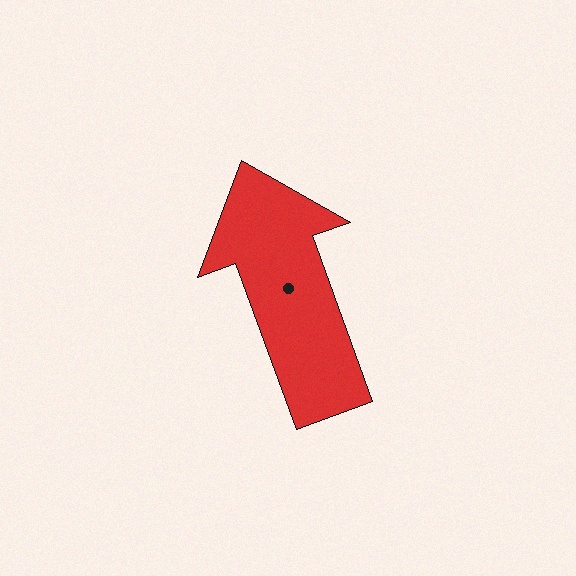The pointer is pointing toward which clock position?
Roughly 11 o'clock.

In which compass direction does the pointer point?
North.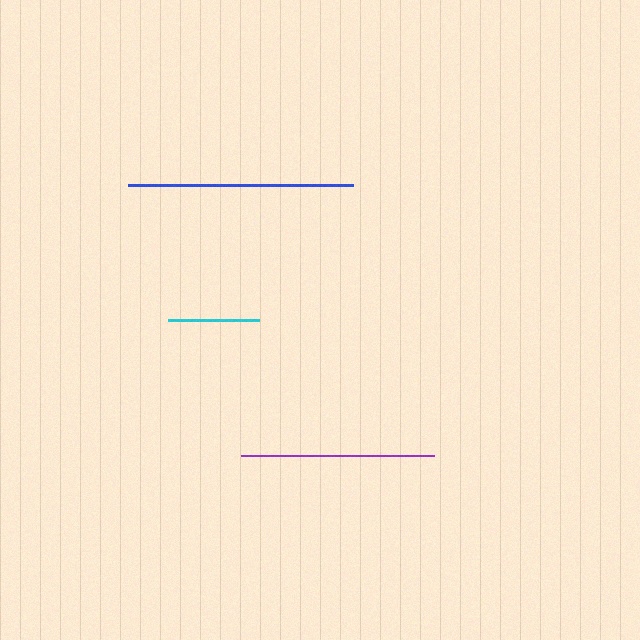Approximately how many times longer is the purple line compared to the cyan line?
The purple line is approximately 2.1 times the length of the cyan line.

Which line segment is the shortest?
The cyan line is the shortest at approximately 91 pixels.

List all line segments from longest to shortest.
From longest to shortest: blue, purple, cyan.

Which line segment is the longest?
The blue line is the longest at approximately 225 pixels.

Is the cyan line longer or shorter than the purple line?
The purple line is longer than the cyan line.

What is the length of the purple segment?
The purple segment is approximately 193 pixels long.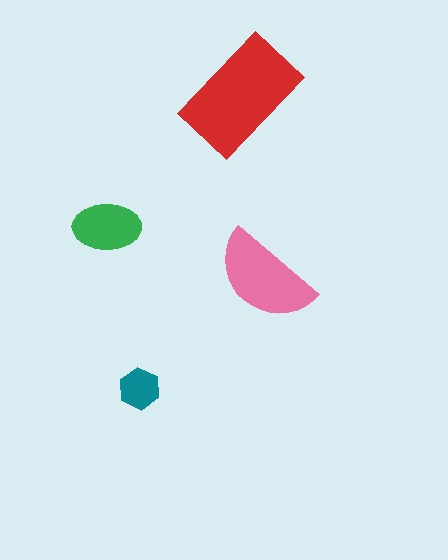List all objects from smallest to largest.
The teal hexagon, the green ellipse, the pink semicircle, the red rectangle.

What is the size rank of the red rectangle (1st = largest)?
1st.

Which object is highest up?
The red rectangle is topmost.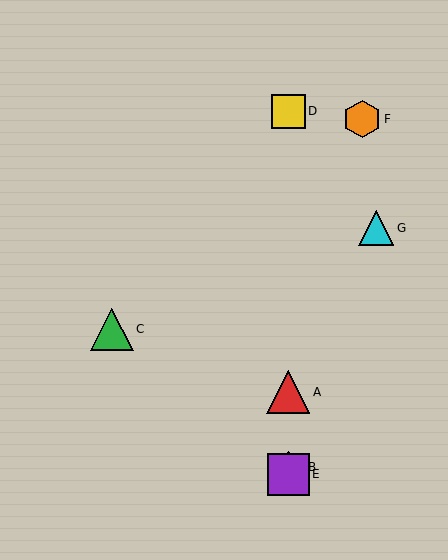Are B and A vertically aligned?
Yes, both are at x≈288.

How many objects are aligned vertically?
4 objects (A, B, D, E) are aligned vertically.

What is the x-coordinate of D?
Object D is at x≈288.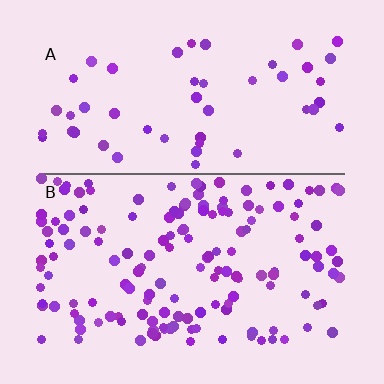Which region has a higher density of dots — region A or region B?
B (the bottom).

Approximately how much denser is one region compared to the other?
Approximately 2.9× — region B over region A.